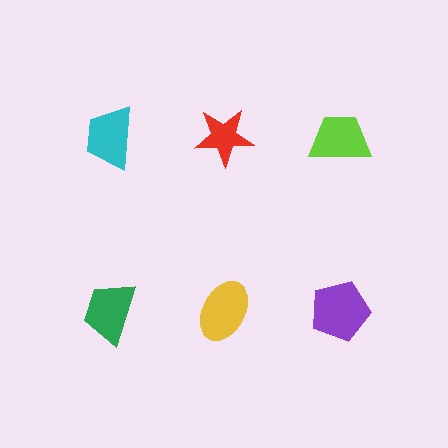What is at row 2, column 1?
A green trapezoid.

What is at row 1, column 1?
A cyan trapezoid.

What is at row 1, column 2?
A red star.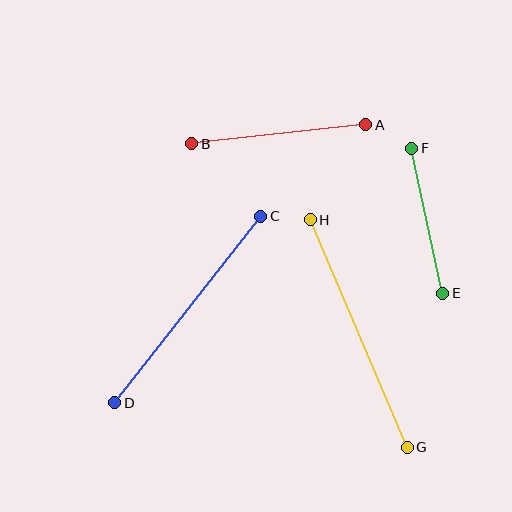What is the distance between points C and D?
The distance is approximately 237 pixels.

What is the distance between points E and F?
The distance is approximately 149 pixels.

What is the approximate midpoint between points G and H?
The midpoint is at approximately (359, 333) pixels.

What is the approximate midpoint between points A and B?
The midpoint is at approximately (279, 134) pixels.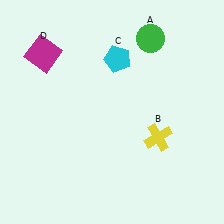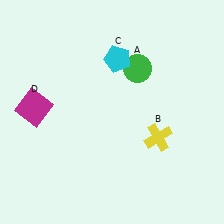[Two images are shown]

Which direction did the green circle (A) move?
The green circle (A) moved down.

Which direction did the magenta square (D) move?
The magenta square (D) moved down.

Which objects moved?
The objects that moved are: the green circle (A), the magenta square (D).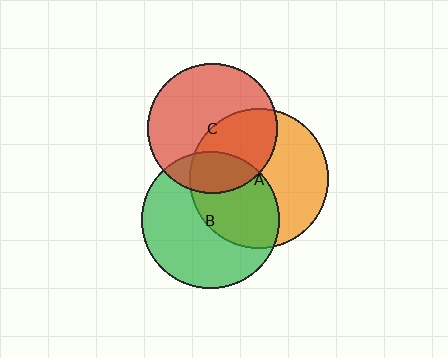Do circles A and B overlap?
Yes.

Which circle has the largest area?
Circle A (orange).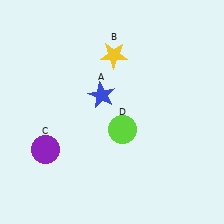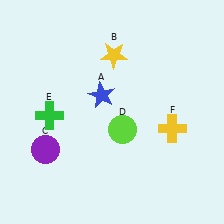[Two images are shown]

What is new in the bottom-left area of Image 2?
A green cross (E) was added in the bottom-left area of Image 2.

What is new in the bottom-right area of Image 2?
A yellow cross (F) was added in the bottom-right area of Image 2.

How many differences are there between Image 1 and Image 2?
There are 2 differences between the two images.